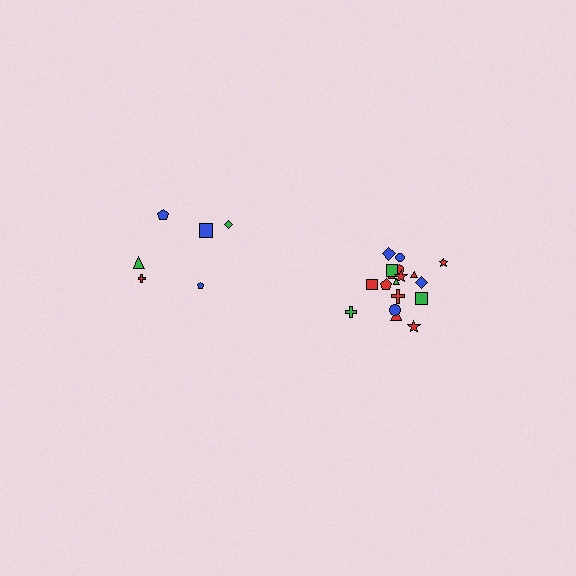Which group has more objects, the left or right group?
The right group.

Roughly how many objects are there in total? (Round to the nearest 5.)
Roughly 25 objects in total.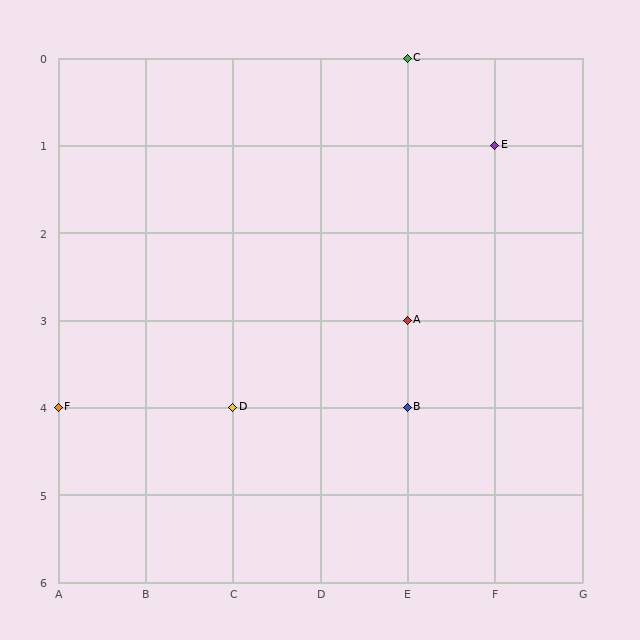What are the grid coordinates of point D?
Point D is at grid coordinates (C, 4).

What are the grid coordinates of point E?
Point E is at grid coordinates (F, 1).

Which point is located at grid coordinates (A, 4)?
Point F is at (A, 4).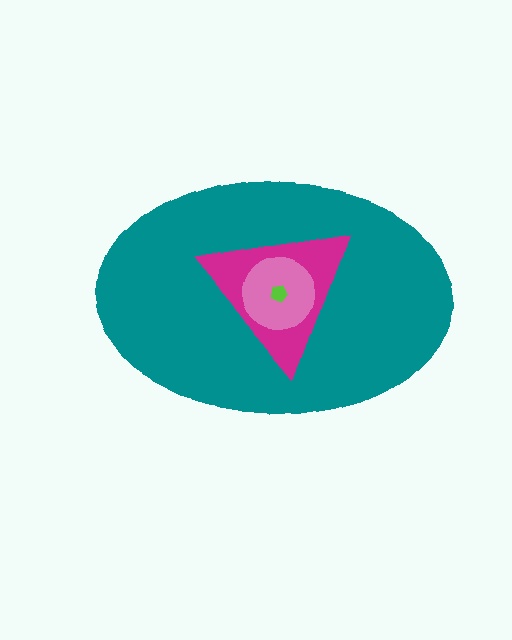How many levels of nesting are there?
4.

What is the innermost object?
The lime pentagon.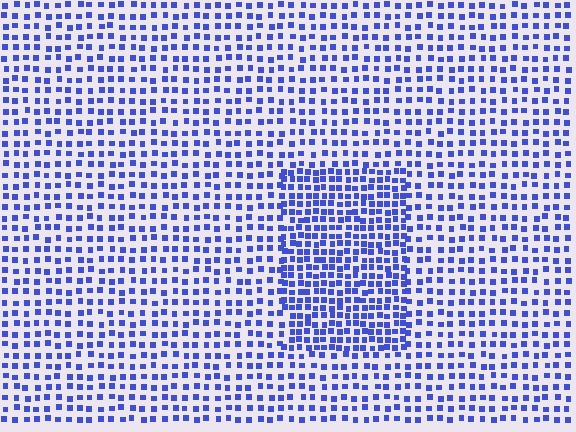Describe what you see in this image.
The image contains small blue elements arranged at two different densities. A rectangle-shaped region is visible where the elements are more densely packed than the surrounding area.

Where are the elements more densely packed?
The elements are more densely packed inside the rectangle boundary.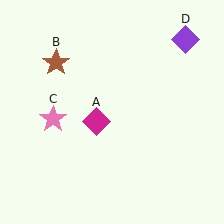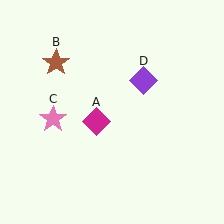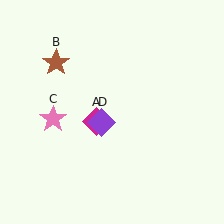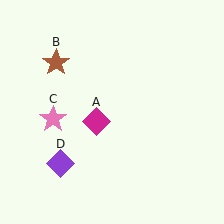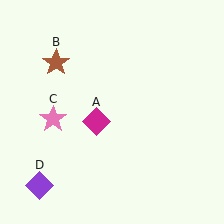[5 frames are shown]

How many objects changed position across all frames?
1 object changed position: purple diamond (object D).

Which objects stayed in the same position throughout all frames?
Magenta diamond (object A) and brown star (object B) and pink star (object C) remained stationary.